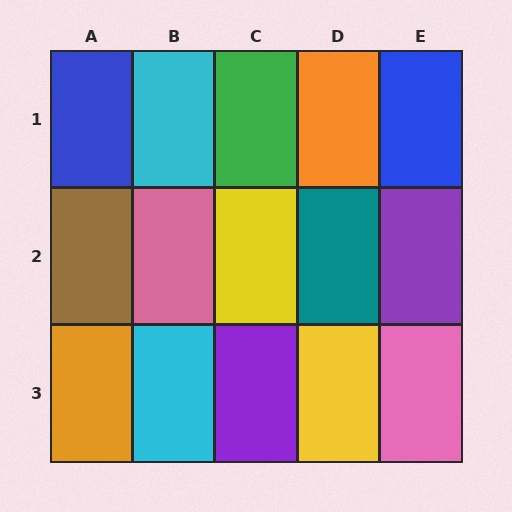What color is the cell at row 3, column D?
Yellow.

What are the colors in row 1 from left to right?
Blue, cyan, green, orange, blue.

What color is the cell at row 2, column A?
Brown.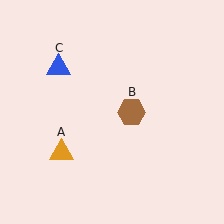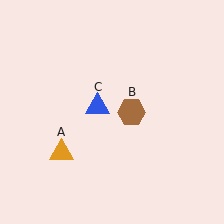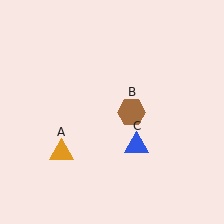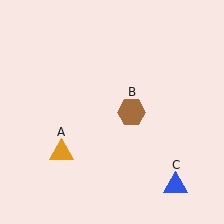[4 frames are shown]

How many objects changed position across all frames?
1 object changed position: blue triangle (object C).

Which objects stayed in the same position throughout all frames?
Orange triangle (object A) and brown hexagon (object B) remained stationary.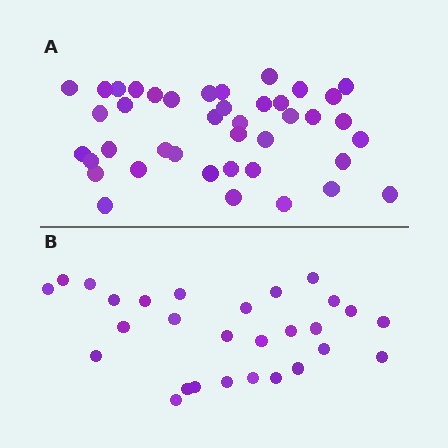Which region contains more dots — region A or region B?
Region A (the top region) has more dots.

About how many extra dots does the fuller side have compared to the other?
Region A has approximately 15 more dots than region B.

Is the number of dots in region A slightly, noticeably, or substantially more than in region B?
Region A has substantially more. The ratio is roughly 1.5 to 1.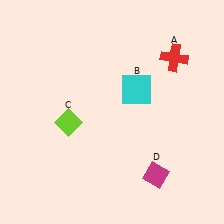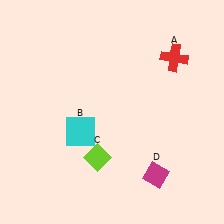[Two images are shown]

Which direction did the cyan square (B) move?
The cyan square (B) moved left.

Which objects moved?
The objects that moved are: the cyan square (B), the lime diamond (C).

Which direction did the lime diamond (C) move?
The lime diamond (C) moved down.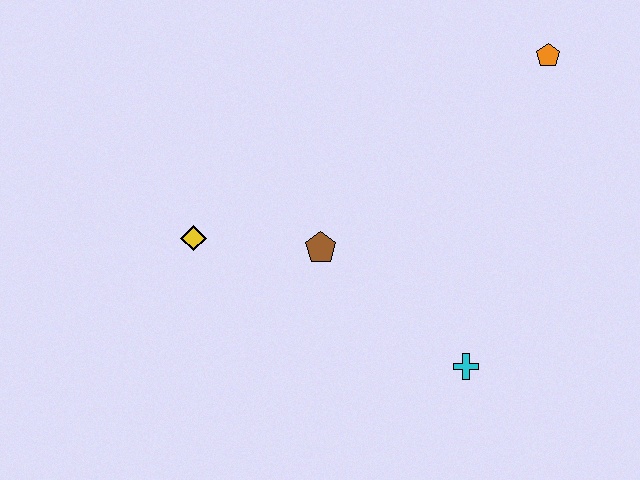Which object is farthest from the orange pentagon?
The yellow diamond is farthest from the orange pentagon.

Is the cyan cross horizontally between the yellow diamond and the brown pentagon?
No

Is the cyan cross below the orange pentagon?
Yes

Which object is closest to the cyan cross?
The brown pentagon is closest to the cyan cross.